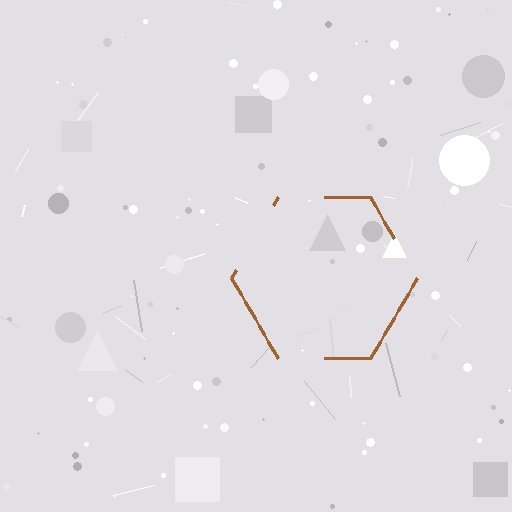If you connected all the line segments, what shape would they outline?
They would outline a hexagon.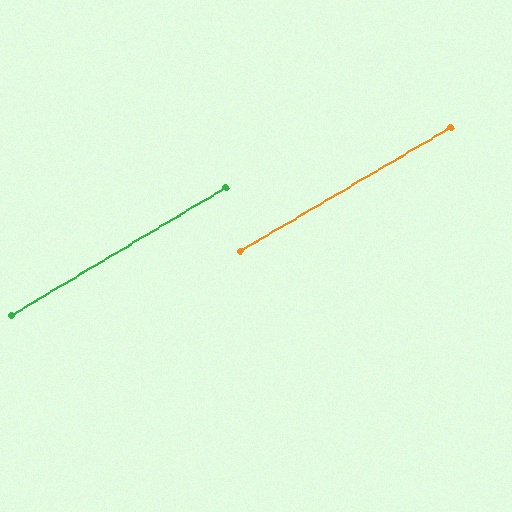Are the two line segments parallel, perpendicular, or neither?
Parallel — their directions differ by only 0.3°.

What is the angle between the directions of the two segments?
Approximately 0 degrees.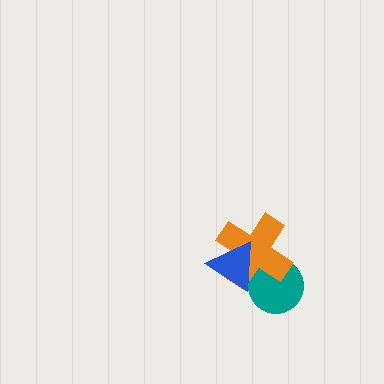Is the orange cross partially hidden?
Yes, it is partially covered by another shape.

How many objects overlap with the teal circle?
2 objects overlap with the teal circle.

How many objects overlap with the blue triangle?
2 objects overlap with the blue triangle.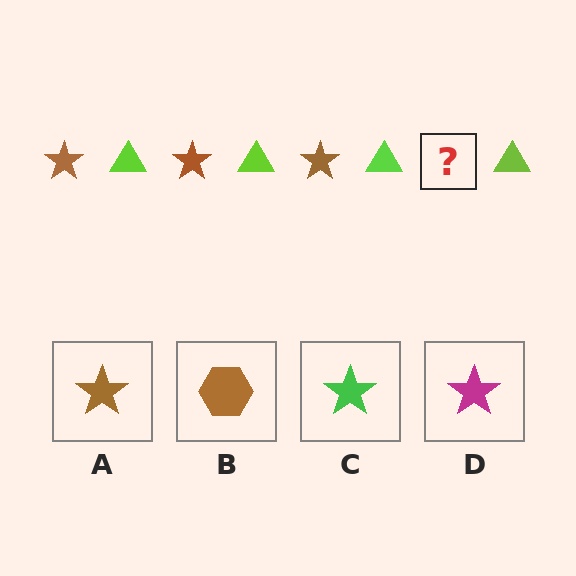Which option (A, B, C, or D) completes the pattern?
A.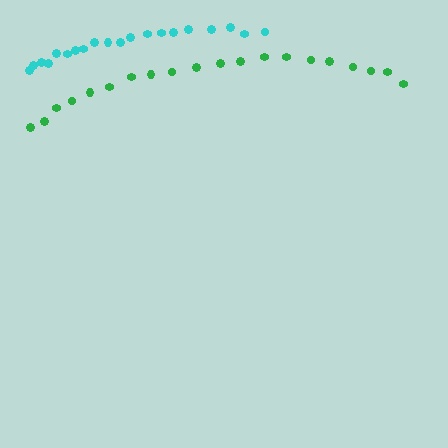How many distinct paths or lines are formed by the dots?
There are 2 distinct paths.